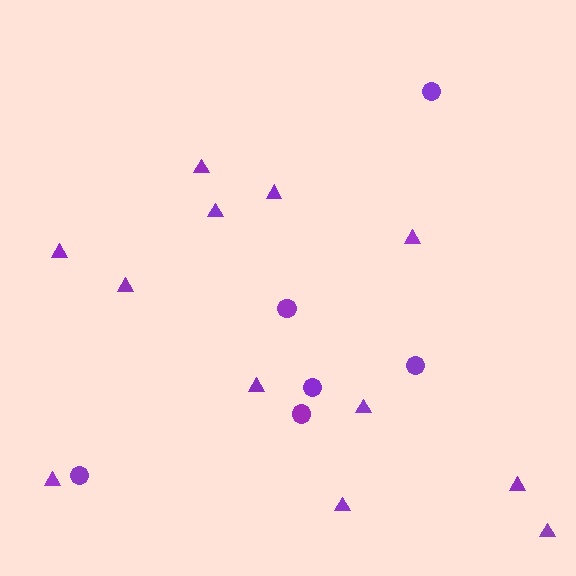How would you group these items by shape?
There are 2 groups: one group of circles (6) and one group of triangles (12).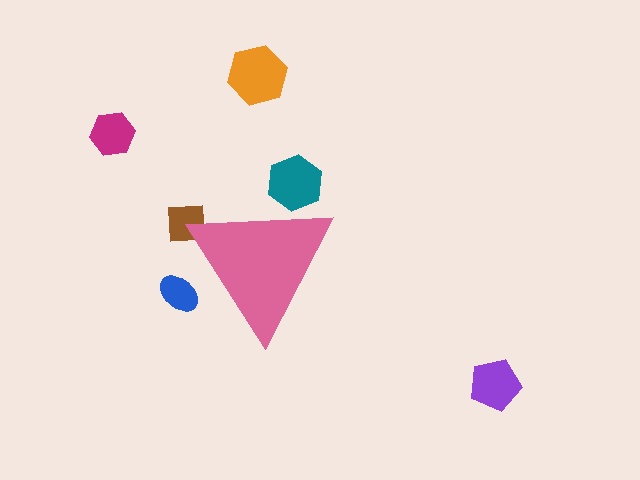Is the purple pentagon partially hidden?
No, the purple pentagon is fully visible.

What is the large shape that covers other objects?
A pink triangle.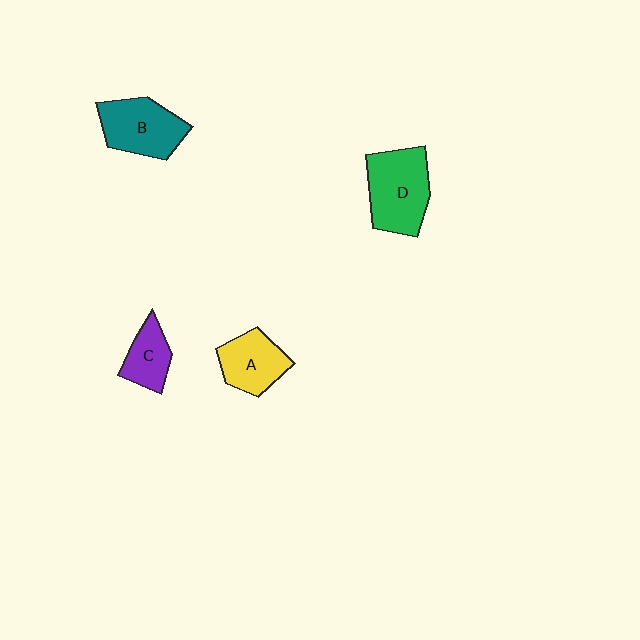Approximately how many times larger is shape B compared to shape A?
Approximately 1.3 times.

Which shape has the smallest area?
Shape C (purple).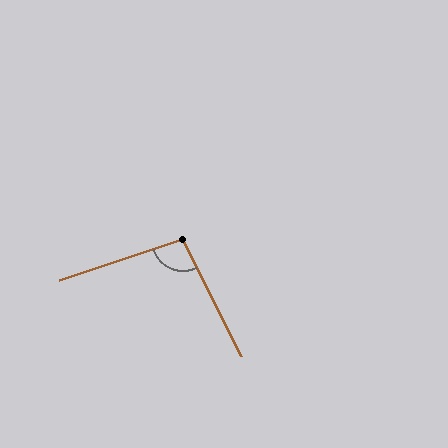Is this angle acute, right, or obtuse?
It is obtuse.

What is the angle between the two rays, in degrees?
Approximately 98 degrees.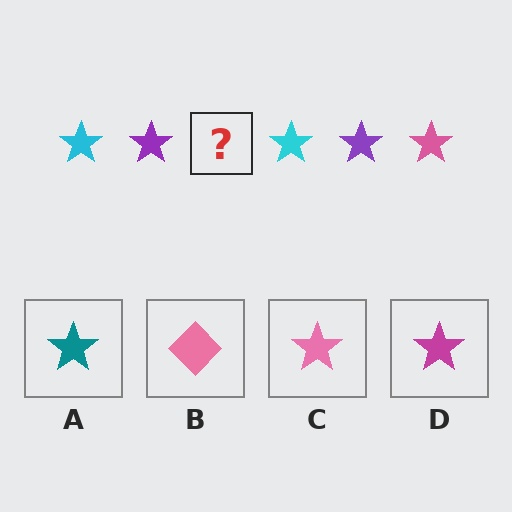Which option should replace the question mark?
Option C.